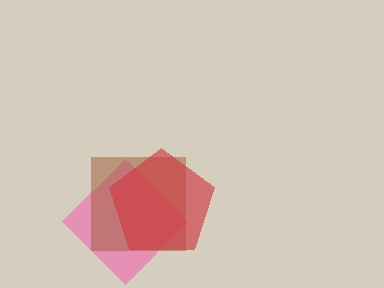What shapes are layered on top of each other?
The layered shapes are: a pink diamond, a brown square, a red pentagon.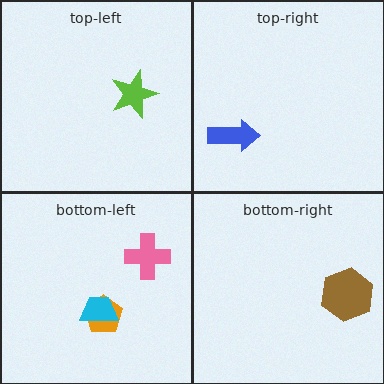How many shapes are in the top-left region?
1.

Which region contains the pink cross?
The bottom-left region.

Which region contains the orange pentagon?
The bottom-left region.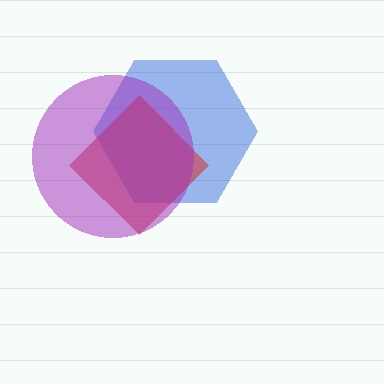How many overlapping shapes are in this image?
There are 3 overlapping shapes in the image.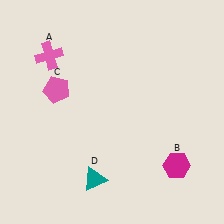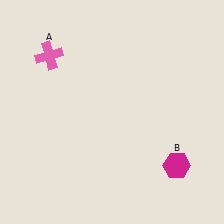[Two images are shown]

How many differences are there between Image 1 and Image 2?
There are 2 differences between the two images.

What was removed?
The pink pentagon (C), the teal triangle (D) were removed in Image 2.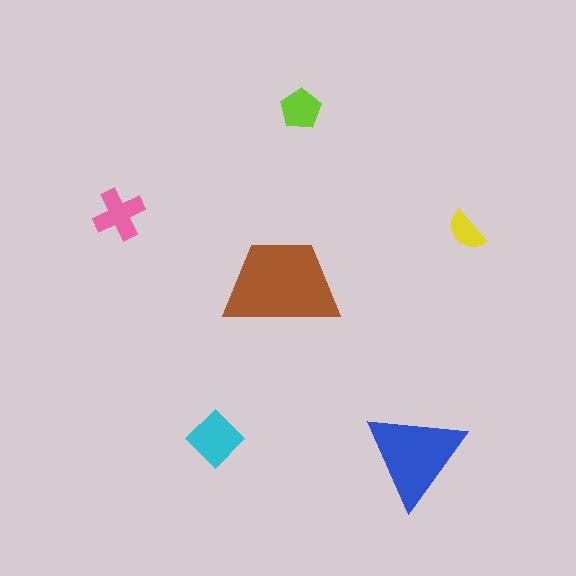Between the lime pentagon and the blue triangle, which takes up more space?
The blue triangle.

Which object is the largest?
The brown trapezoid.